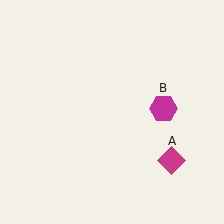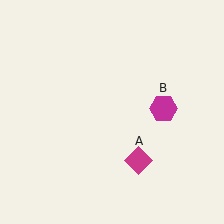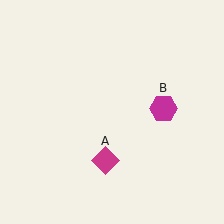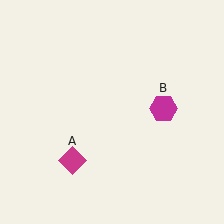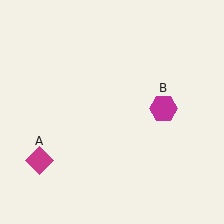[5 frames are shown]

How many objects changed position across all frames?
1 object changed position: magenta diamond (object A).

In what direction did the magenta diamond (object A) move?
The magenta diamond (object A) moved left.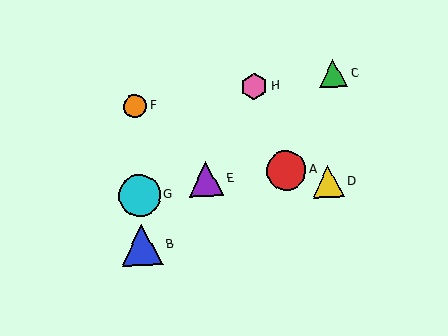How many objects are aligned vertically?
3 objects (B, F, G) are aligned vertically.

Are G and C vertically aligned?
No, G is at x≈139 and C is at x≈333.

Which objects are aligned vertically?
Objects B, F, G are aligned vertically.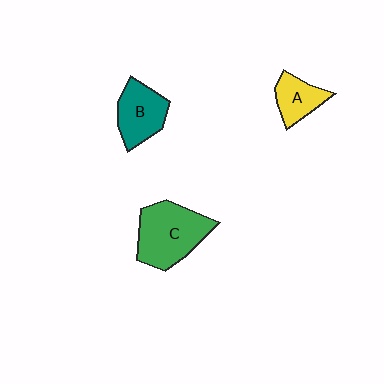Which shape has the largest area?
Shape C (green).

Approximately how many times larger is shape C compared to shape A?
Approximately 2.0 times.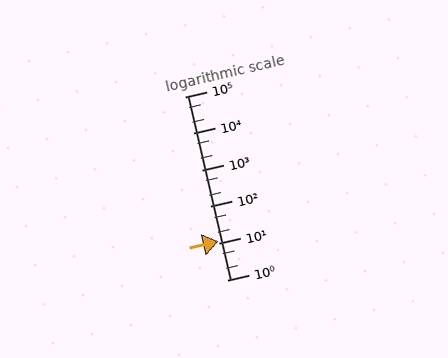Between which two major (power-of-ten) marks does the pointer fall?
The pointer is between 10 and 100.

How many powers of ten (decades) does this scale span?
The scale spans 5 decades, from 1 to 100000.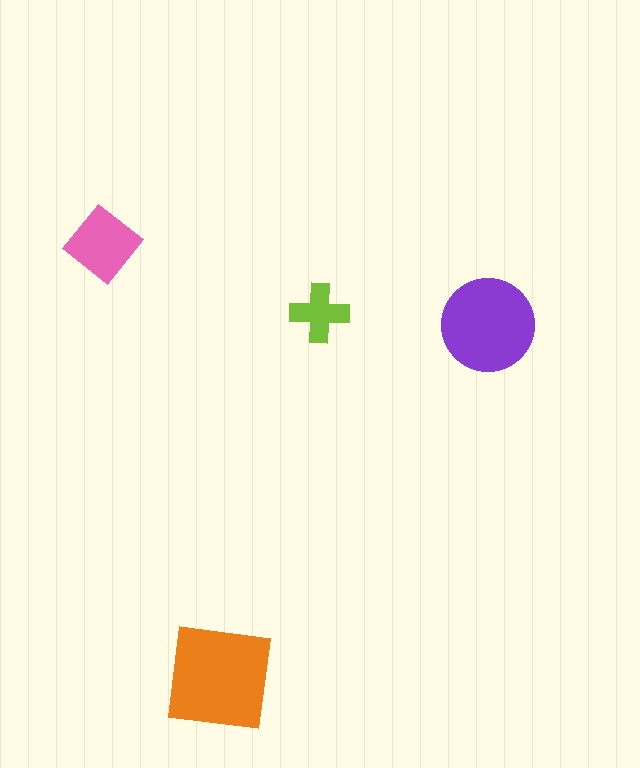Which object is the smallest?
The lime cross.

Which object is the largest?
The orange square.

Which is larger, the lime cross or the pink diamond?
The pink diamond.